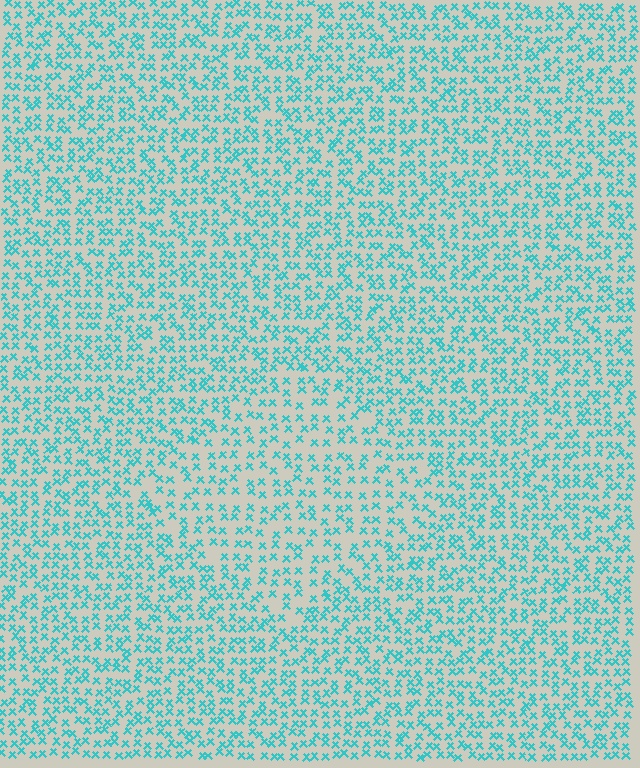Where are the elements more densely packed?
The elements are more densely packed outside the diamond boundary.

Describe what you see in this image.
The image contains small cyan elements arranged at two different densities. A diamond-shaped region is visible where the elements are less densely packed than the surrounding area.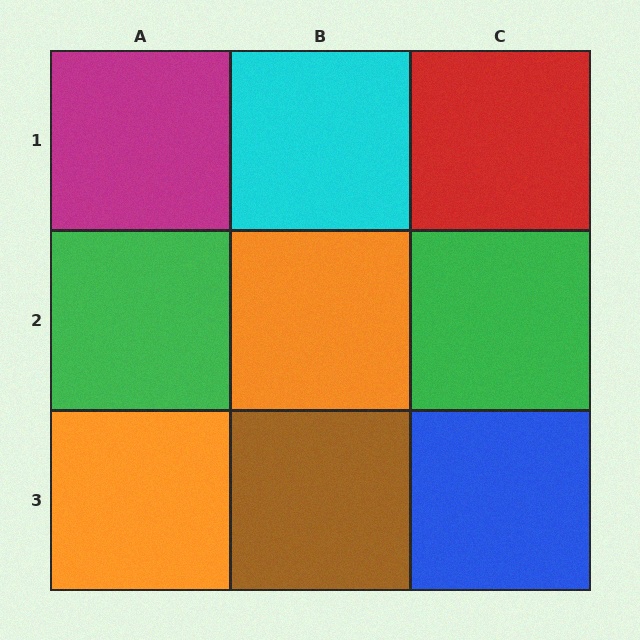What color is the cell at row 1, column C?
Red.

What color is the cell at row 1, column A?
Magenta.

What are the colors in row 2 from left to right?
Green, orange, green.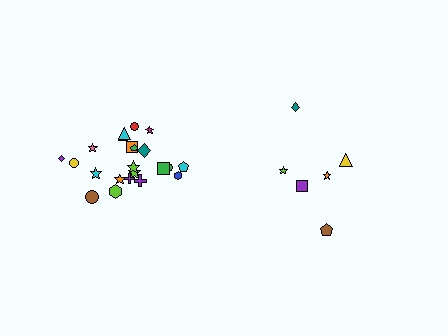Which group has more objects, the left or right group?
The left group.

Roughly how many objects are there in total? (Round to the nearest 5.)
Roughly 30 objects in total.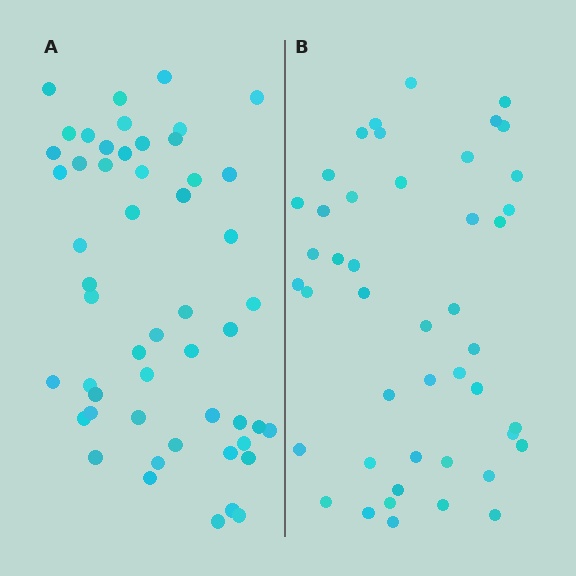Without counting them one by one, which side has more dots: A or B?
Region A (the left region) has more dots.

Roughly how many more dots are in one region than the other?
Region A has roughly 8 or so more dots than region B.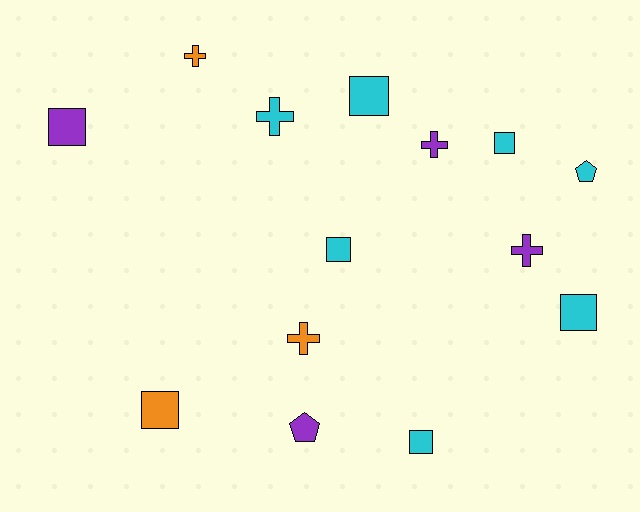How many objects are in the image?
There are 14 objects.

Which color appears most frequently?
Cyan, with 7 objects.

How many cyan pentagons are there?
There is 1 cyan pentagon.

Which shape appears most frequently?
Square, with 7 objects.